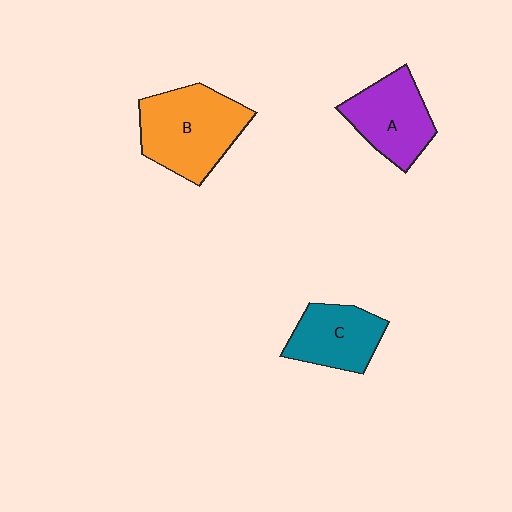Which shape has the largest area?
Shape B (orange).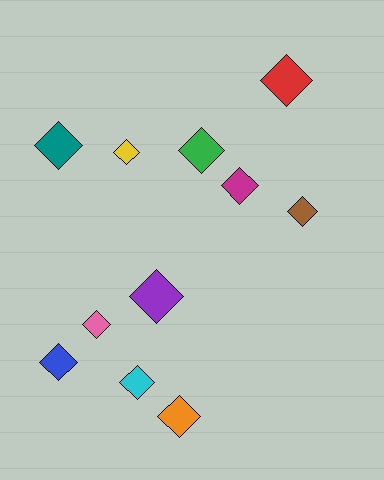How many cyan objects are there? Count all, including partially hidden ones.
There is 1 cyan object.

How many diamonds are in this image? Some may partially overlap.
There are 11 diamonds.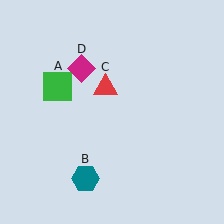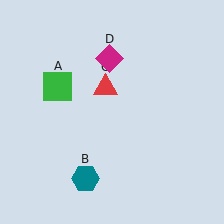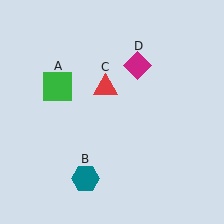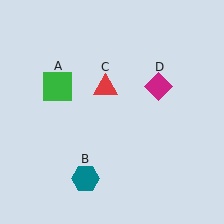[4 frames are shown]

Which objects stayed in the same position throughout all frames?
Green square (object A) and teal hexagon (object B) and red triangle (object C) remained stationary.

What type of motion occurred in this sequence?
The magenta diamond (object D) rotated clockwise around the center of the scene.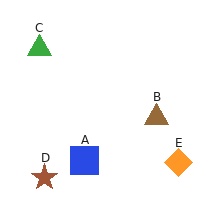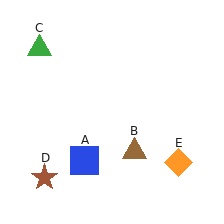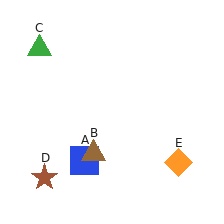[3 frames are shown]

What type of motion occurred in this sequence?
The brown triangle (object B) rotated clockwise around the center of the scene.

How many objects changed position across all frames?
1 object changed position: brown triangle (object B).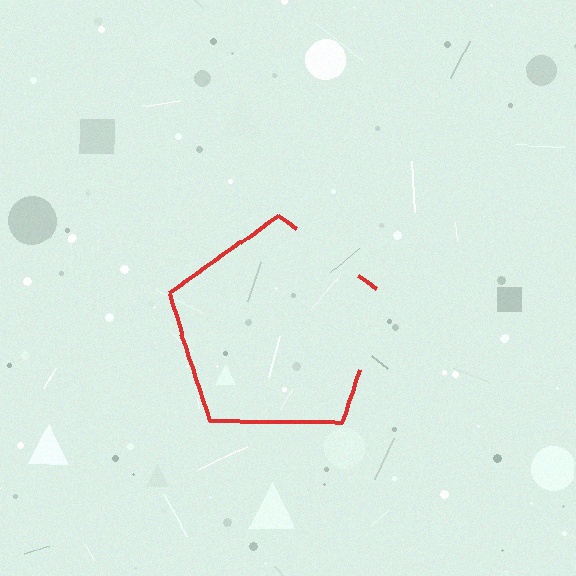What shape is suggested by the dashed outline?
The dashed outline suggests a pentagon.